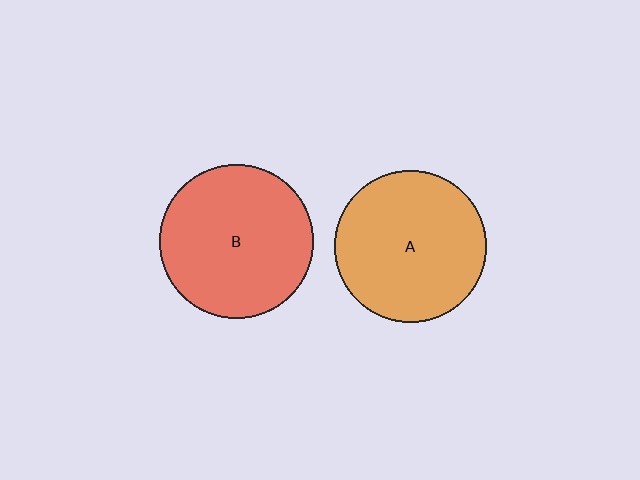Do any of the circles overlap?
No, none of the circles overlap.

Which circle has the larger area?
Circle B (red).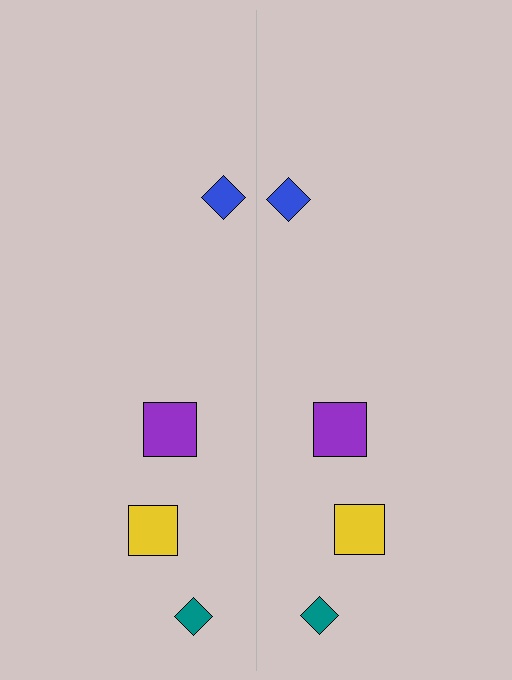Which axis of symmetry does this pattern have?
The pattern has a vertical axis of symmetry running through the center of the image.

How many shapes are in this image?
There are 8 shapes in this image.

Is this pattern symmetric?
Yes, this pattern has bilateral (reflection) symmetry.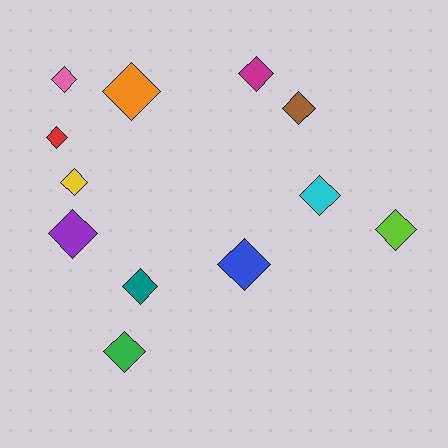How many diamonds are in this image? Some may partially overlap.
There are 12 diamonds.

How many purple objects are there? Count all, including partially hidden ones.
There is 1 purple object.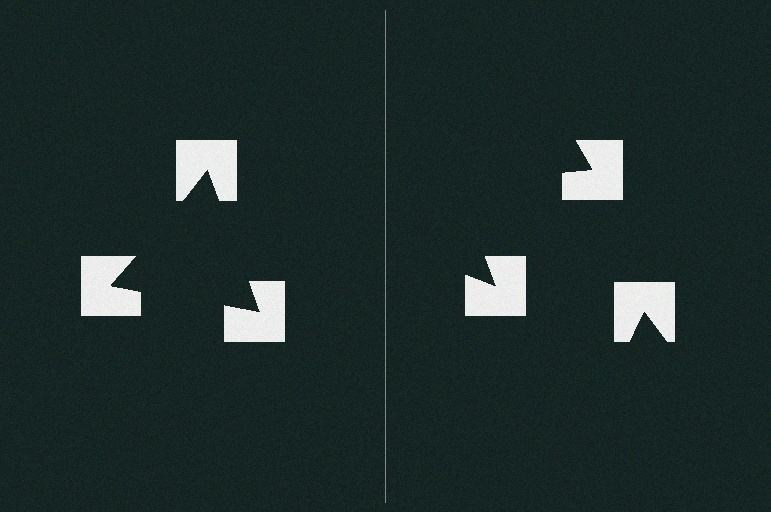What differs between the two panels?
The notched squares are positioned identically on both sides; only the wedge orientations differ. On the left they align to a triangle; on the right they are misaligned.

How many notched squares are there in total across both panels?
6 — 3 on each side.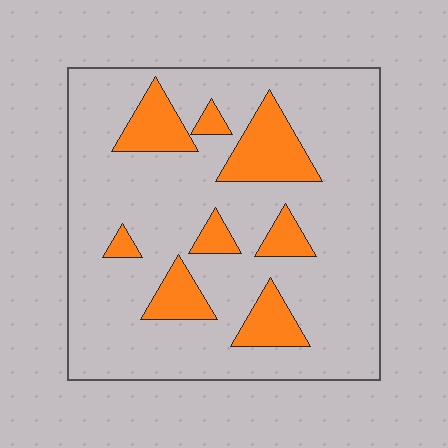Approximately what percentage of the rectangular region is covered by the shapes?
Approximately 20%.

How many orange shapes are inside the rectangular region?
8.